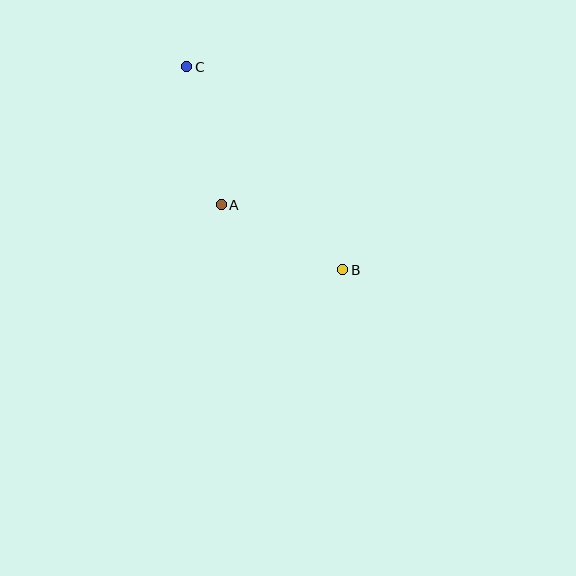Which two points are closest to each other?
Points A and B are closest to each other.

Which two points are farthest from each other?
Points B and C are farthest from each other.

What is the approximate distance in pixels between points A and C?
The distance between A and C is approximately 142 pixels.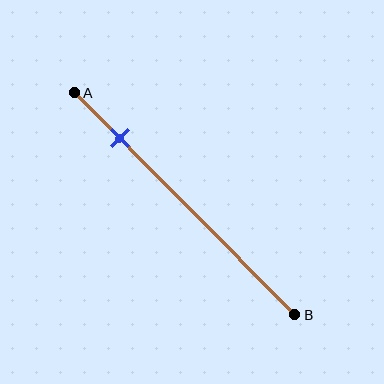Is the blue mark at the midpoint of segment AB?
No, the mark is at about 20% from A, not at the 50% midpoint.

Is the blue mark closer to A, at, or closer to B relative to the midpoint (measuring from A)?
The blue mark is closer to point A than the midpoint of segment AB.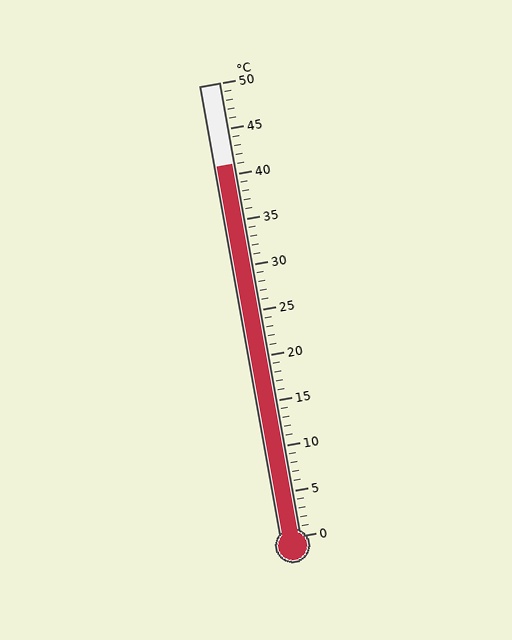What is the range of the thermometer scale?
The thermometer scale ranges from 0°C to 50°C.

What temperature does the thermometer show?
The thermometer shows approximately 41°C.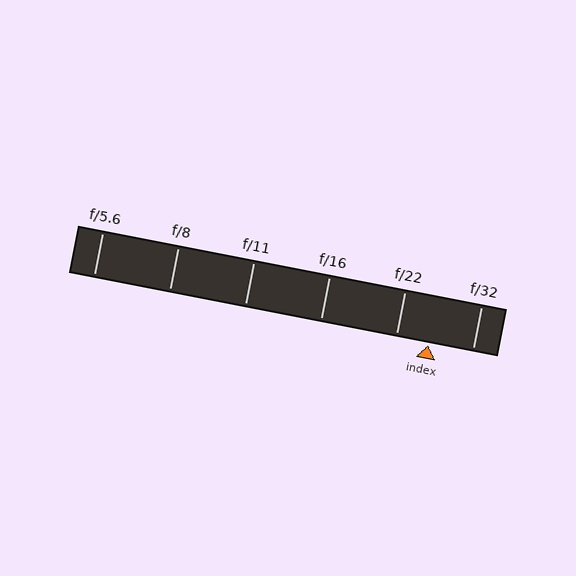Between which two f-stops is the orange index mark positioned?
The index mark is between f/22 and f/32.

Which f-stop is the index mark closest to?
The index mark is closest to f/22.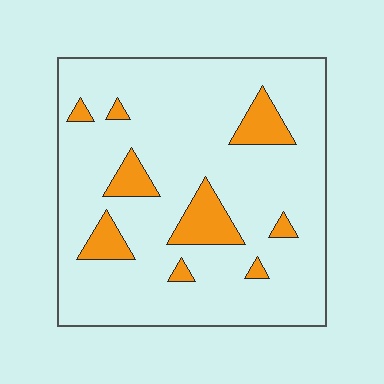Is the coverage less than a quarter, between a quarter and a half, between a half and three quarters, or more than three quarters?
Less than a quarter.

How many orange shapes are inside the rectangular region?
9.